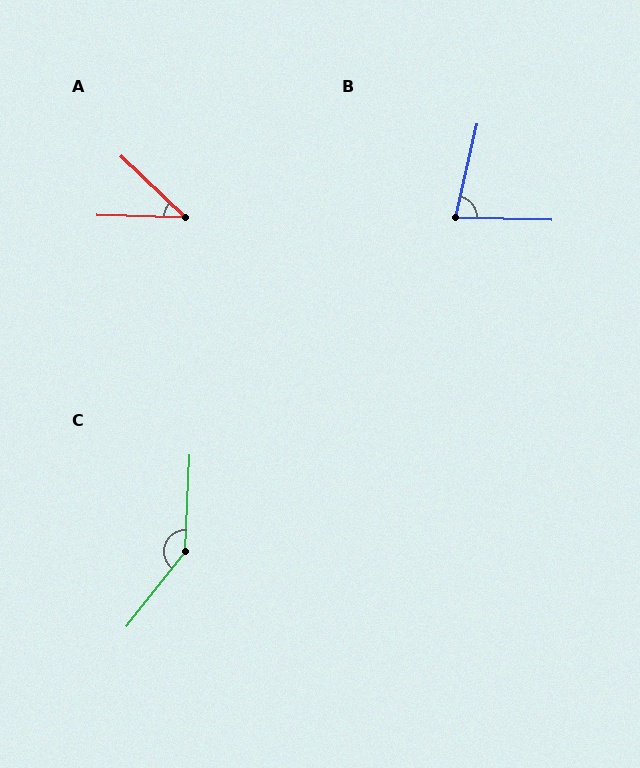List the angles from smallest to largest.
A (43°), B (79°), C (144°).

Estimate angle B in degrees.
Approximately 79 degrees.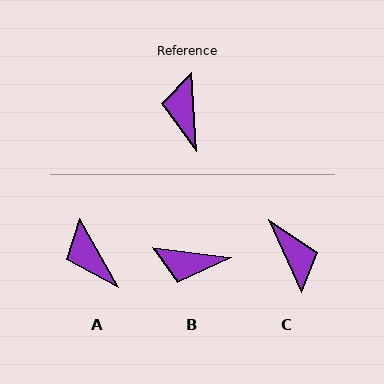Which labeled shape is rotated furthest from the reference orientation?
C, about 159 degrees away.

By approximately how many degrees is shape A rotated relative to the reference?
Approximately 26 degrees counter-clockwise.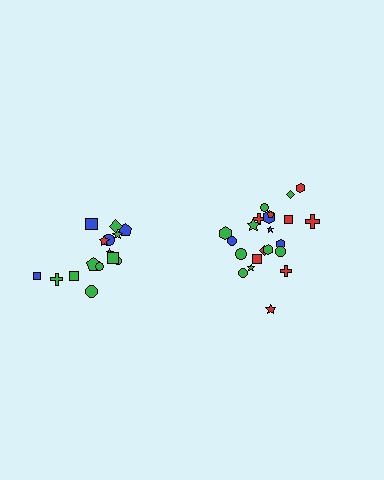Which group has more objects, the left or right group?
The right group.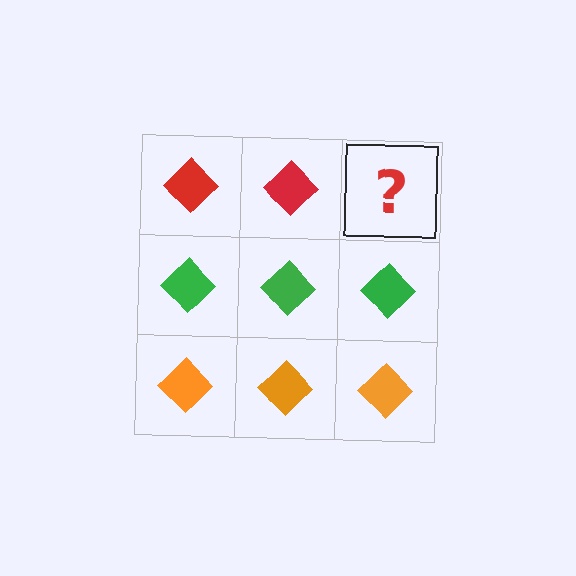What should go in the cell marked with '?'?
The missing cell should contain a red diamond.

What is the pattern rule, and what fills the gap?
The rule is that each row has a consistent color. The gap should be filled with a red diamond.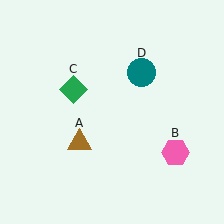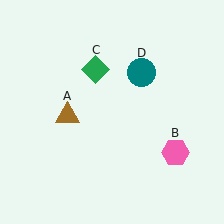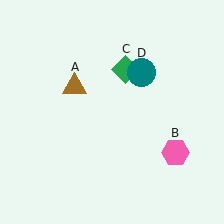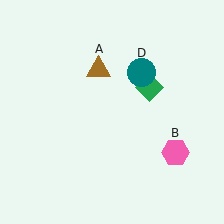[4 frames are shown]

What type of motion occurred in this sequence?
The brown triangle (object A), green diamond (object C) rotated clockwise around the center of the scene.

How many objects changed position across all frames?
2 objects changed position: brown triangle (object A), green diamond (object C).